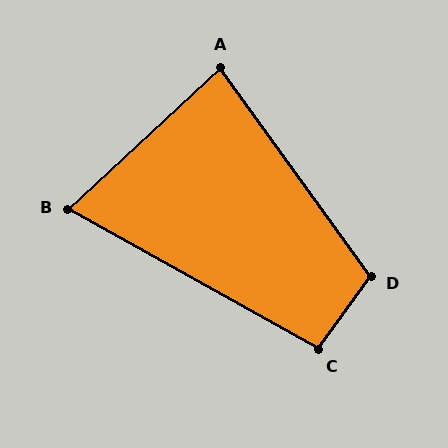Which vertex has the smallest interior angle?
B, at approximately 72 degrees.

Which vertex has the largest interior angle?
D, at approximately 108 degrees.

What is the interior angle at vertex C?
Approximately 97 degrees (obtuse).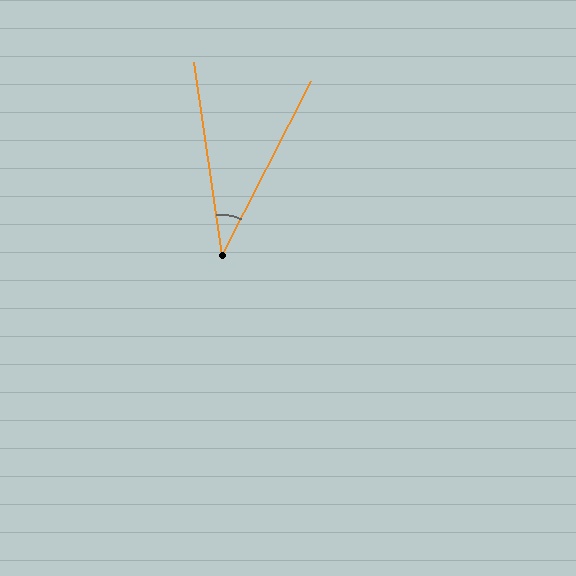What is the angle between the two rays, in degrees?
Approximately 35 degrees.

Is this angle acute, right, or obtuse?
It is acute.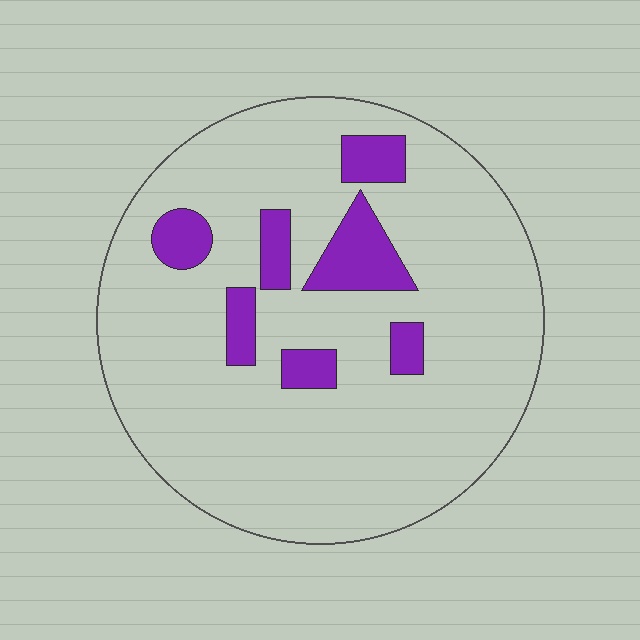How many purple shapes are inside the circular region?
7.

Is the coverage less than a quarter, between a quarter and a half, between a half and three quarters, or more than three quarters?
Less than a quarter.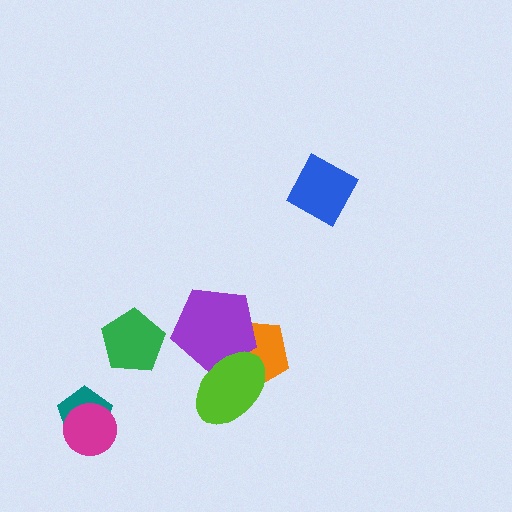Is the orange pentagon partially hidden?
Yes, it is partially covered by another shape.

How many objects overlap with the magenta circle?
1 object overlaps with the magenta circle.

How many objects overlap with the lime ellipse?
2 objects overlap with the lime ellipse.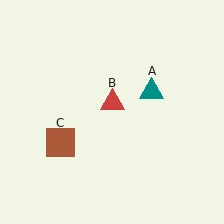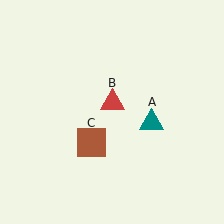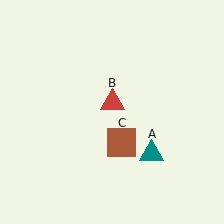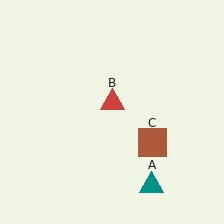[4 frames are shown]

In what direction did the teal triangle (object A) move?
The teal triangle (object A) moved down.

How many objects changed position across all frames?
2 objects changed position: teal triangle (object A), brown square (object C).